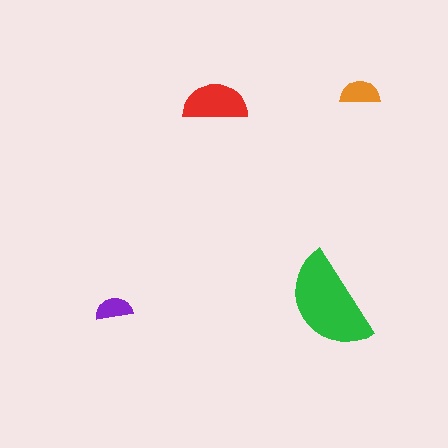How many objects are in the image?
There are 4 objects in the image.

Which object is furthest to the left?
The purple semicircle is leftmost.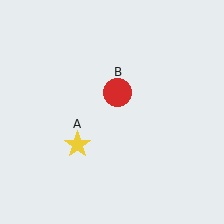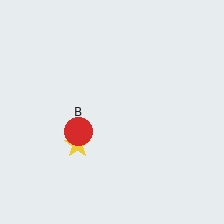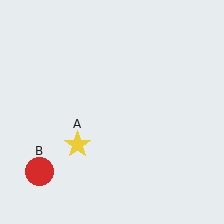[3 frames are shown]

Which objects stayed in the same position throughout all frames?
Yellow star (object A) remained stationary.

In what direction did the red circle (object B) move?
The red circle (object B) moved down and to the left.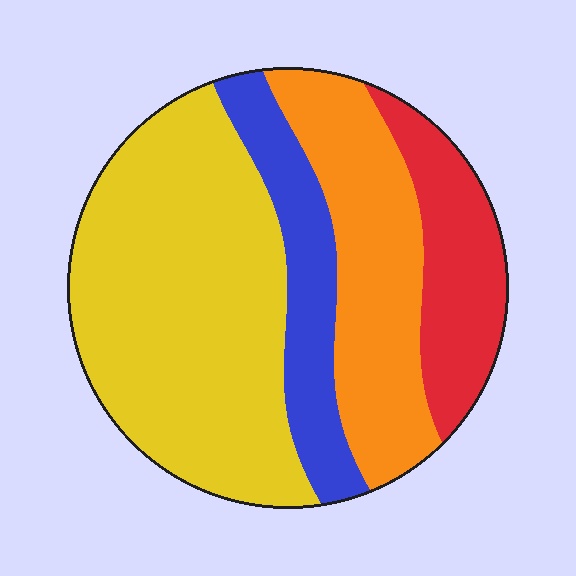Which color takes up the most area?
Yellow, at roughly 45%.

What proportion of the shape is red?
Red takes up less than a sixth of the shape.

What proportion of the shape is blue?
Blue covers about 15% of the shape.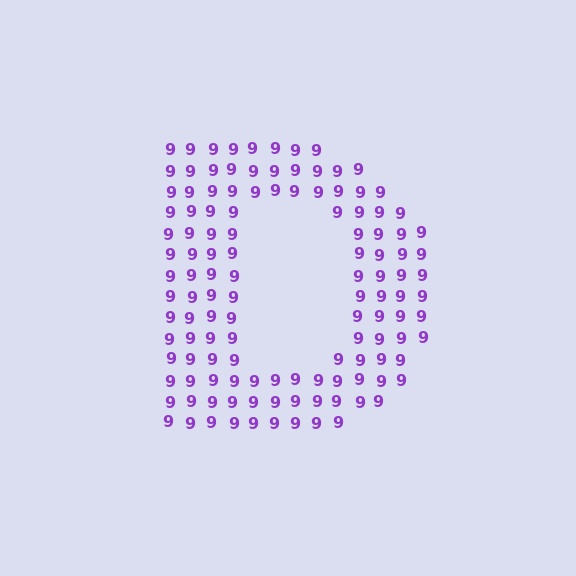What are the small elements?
The small elements are digit 9's.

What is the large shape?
The large shape is the letter D.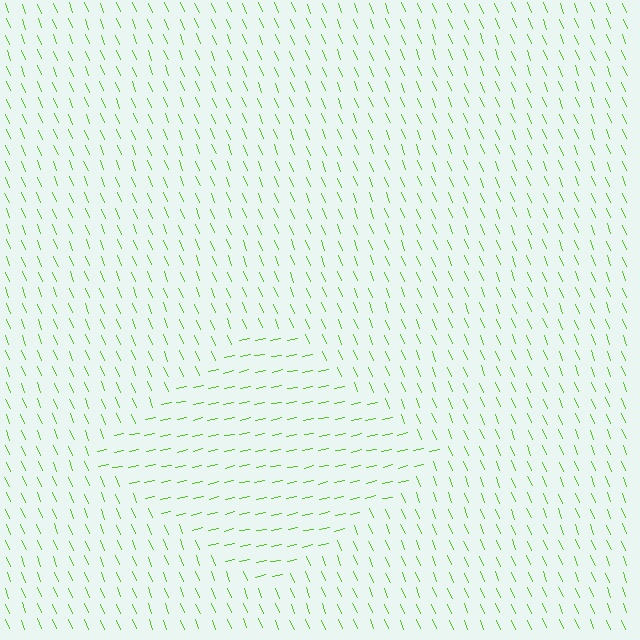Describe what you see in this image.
The image is filled with small lime line segments. A diamond region in the image has lines oriented differently from the surrounding lines, creating a visible texture boundary.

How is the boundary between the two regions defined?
The boundary is defined purely by a change in line orientation (approximately 80 degrees difference). All lines are the same color and thickness.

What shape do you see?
I see a diamond.